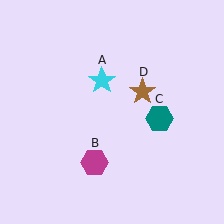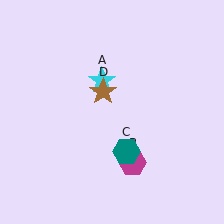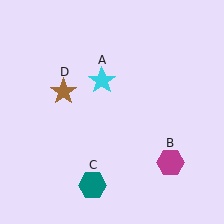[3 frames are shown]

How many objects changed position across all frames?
3 objects changed position: magenta hexagon (object B), teal hexagon (object C), brown star (object D).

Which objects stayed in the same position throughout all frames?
Cyan star (object A) remained stationary.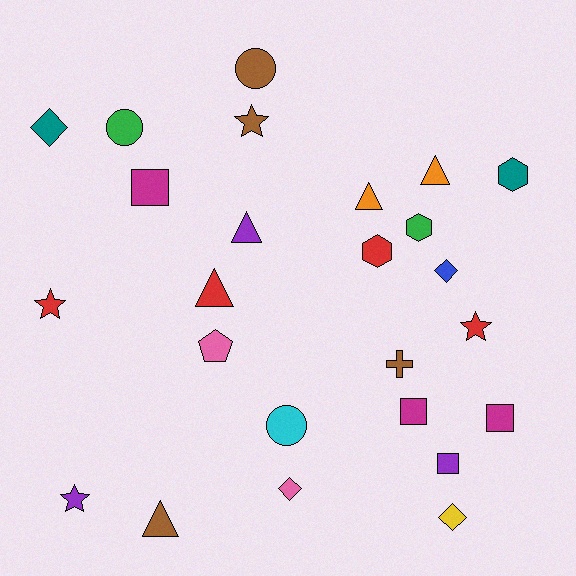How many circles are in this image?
There are 3 circles.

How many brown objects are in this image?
There are 4 brown objects.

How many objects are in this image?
There are 25 objects.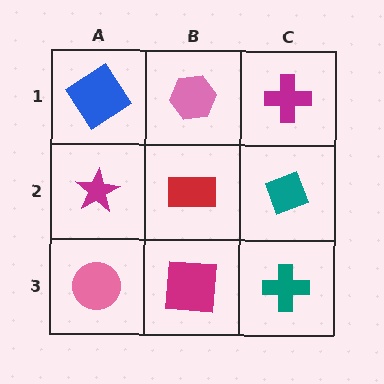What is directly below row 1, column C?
A teal diamond.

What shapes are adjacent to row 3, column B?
A red rectangle (row 2, column B), a pink circle (row 3, column A), a teal cross (row 3, column C).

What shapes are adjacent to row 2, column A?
A blue diamond (row 1, column A), a pink circle (row 3, column A), a red rectangle (row 2, column B).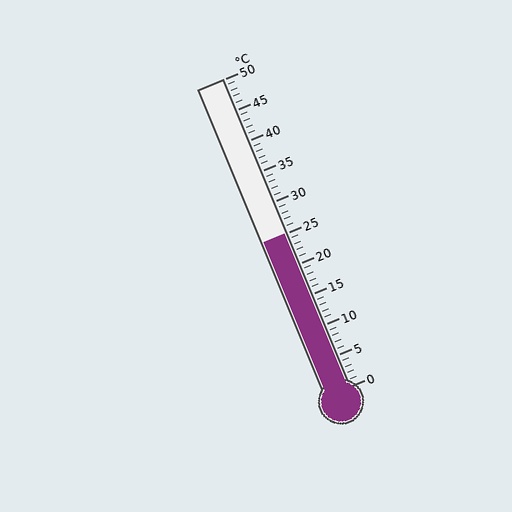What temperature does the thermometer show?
The thermometer shows approximately 25°C.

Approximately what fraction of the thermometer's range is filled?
The thermometer is filled to approximately 50% of its range.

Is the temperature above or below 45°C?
The temperature is below 45°C.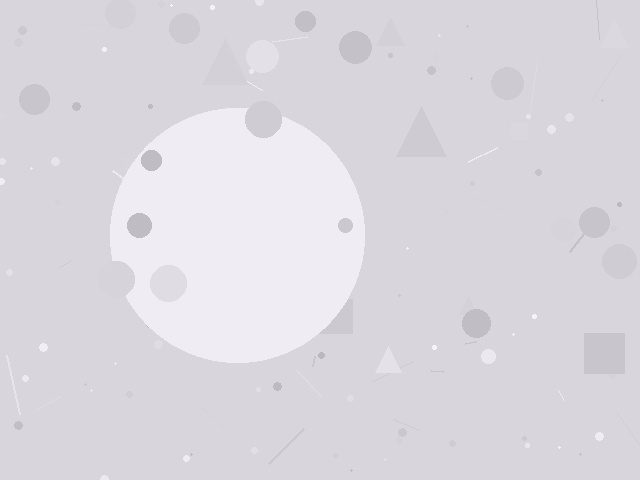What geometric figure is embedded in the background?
A circle is embedded in the background.